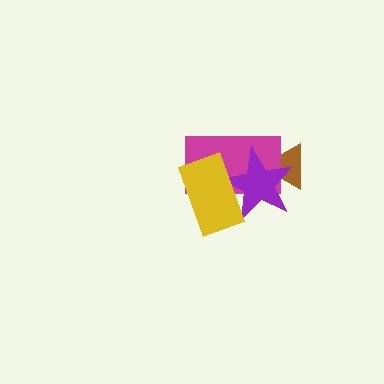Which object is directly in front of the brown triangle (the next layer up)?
The magenta rectangle is directly in front of the brown triangle.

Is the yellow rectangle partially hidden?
No, no other shape covers it.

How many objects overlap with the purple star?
3 objects overlap with the purple star.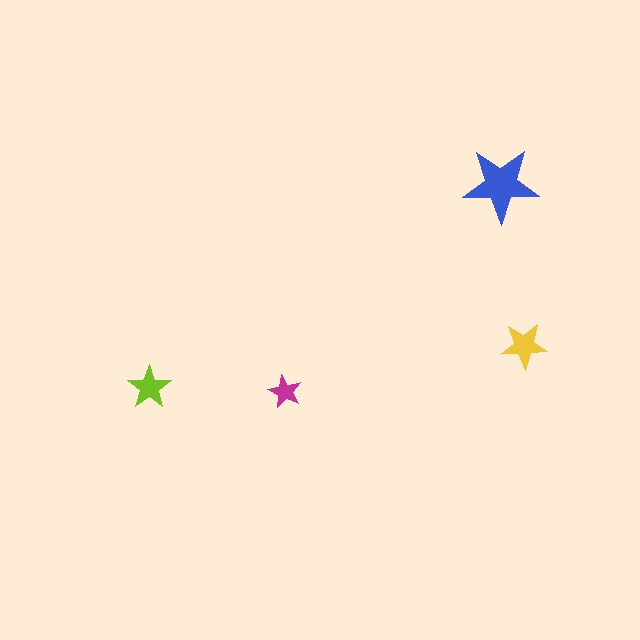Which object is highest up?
The blue star is topmost.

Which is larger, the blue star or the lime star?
The blue one.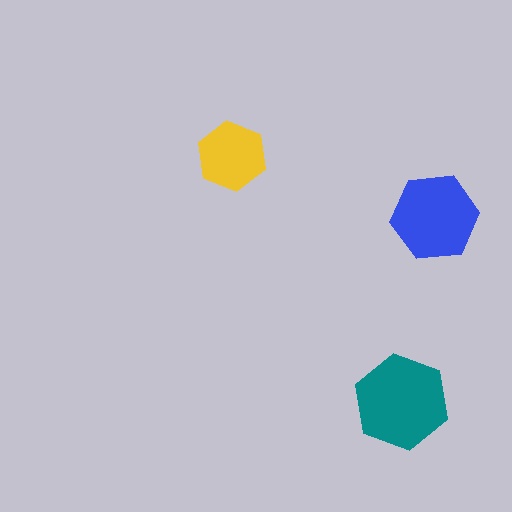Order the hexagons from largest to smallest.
the teal one, the blue one, the yellow one.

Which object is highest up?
The yellow hexagon is topmost.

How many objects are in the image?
There are 3 objects in the image.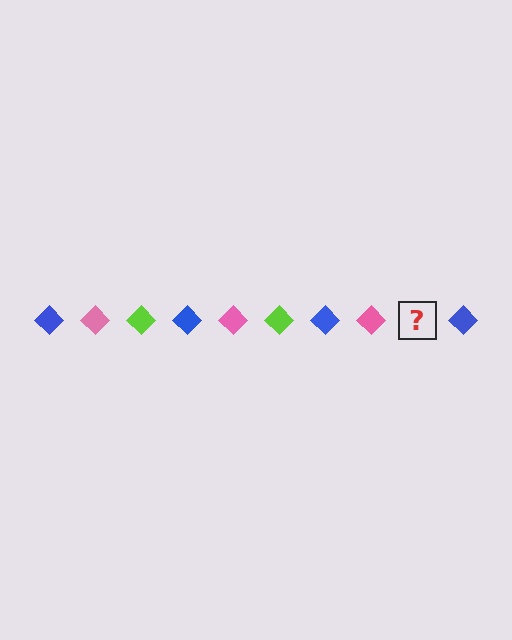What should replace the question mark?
The question mark should be replaced with a lime diamond.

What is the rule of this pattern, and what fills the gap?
The rule is that the pattern cycles through blue, pink, lime diamonds. The gap should be filled with a lime diamond.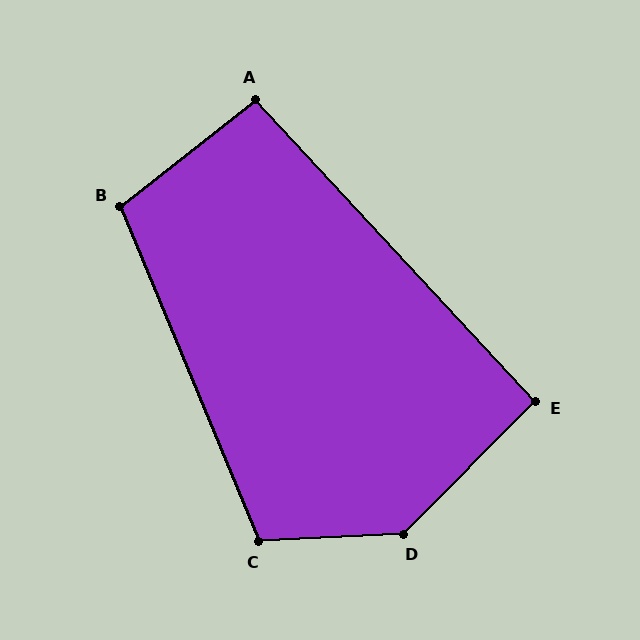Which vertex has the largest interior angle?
D, at approximately 138 degrees.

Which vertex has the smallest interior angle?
E, at approximately 92 degrees.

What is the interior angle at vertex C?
Approximately 110 degrees (obtuse).